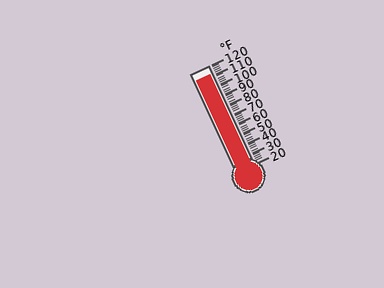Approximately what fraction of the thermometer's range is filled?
The thermometer is filled to approximately 90% of its range.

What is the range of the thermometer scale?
The thermometer scale ranges from 20°F to 120°F.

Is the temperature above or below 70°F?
The temperature is above 70°F.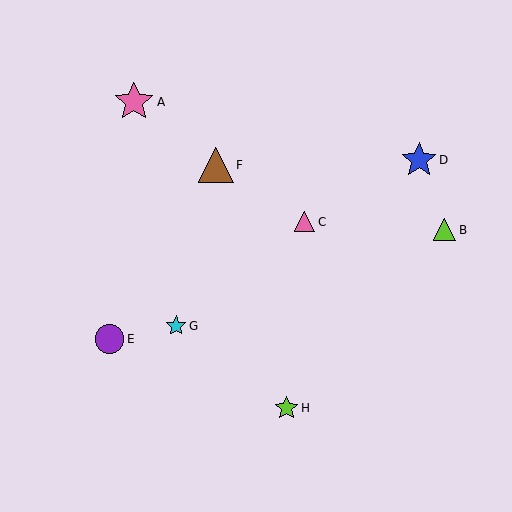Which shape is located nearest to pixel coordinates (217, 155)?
The brown triangle (labeled F) at (216, 165) is nearest to that location.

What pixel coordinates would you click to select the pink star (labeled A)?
Click at (134, 102) to select the pink star A.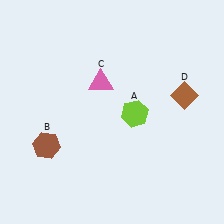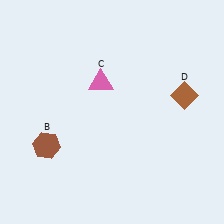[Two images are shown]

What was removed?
The lime hexagon (A) was removed in Image 2.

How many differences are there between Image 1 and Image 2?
There is 1 difference between the two images.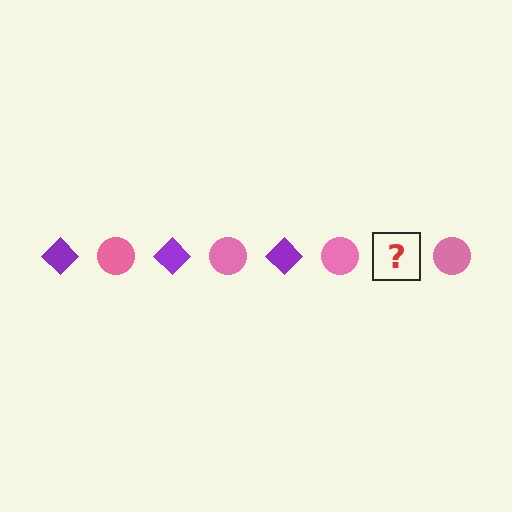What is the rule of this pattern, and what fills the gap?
The rule is that the pattern alternates between purple diamond and pink circle. The gap should be filled with a purple diamond.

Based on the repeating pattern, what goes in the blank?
The blank should be a purple diamond.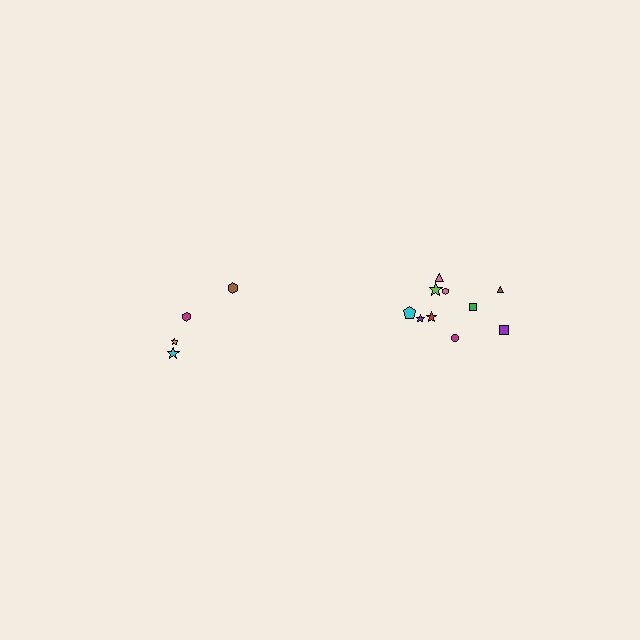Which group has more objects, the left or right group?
The right group.